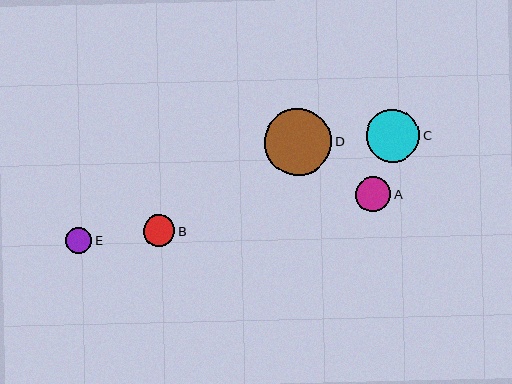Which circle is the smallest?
Circle E is the smallest with a size of approximately 26 pixels.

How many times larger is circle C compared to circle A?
Circle C is approximately 1.5 times the size of circle A.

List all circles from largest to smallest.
From largest to smallest: D, C, A, B, E.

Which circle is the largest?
Circle D is the largest with a size of approximately 67 pixels.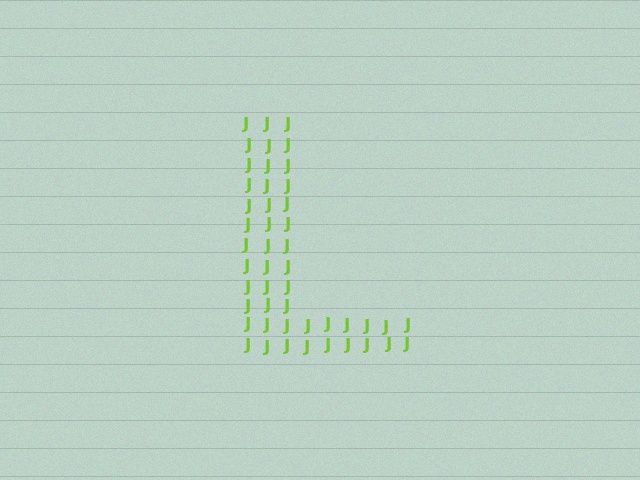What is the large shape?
The large shape is the letter L.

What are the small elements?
The small elements are letter J's.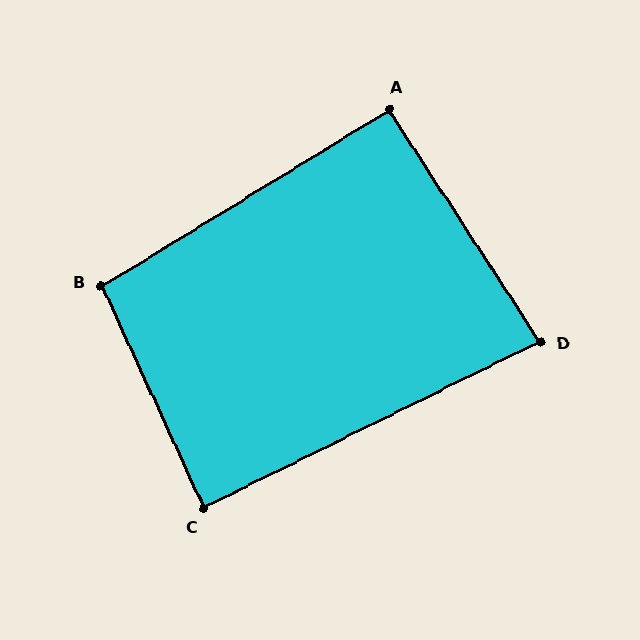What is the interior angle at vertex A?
Approximately 92 degrees (approximately right).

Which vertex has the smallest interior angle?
D, at approximately 83 degrees.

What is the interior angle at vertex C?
Approximately 88 degrees (approximately right).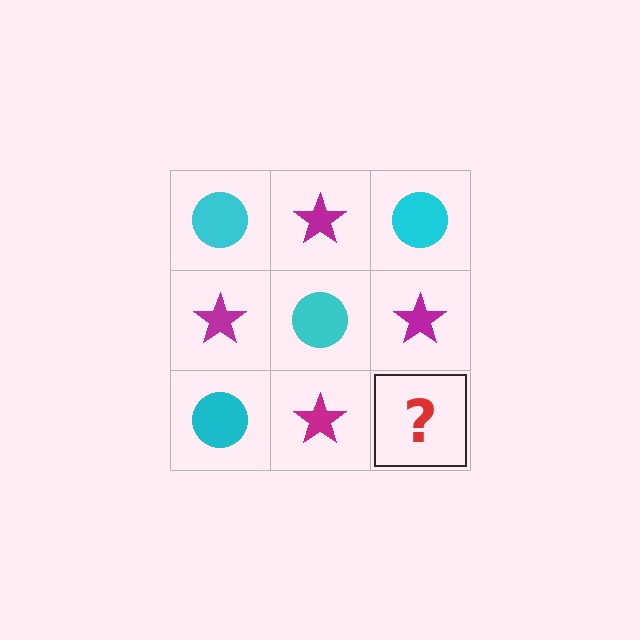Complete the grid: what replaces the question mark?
The question mark should be replaced with a cyan circle.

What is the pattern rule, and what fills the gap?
The rule is that it alternates cyan circle and magenta star in a checkerboard pattern. The gap should be filled with a cyan circle.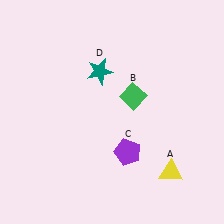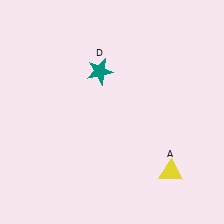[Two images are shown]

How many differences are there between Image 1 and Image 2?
There are 2 differences between the two images.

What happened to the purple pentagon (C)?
The purple pentagon (C) was removed in Image 2. It was in the bottom-right area of Image 1.